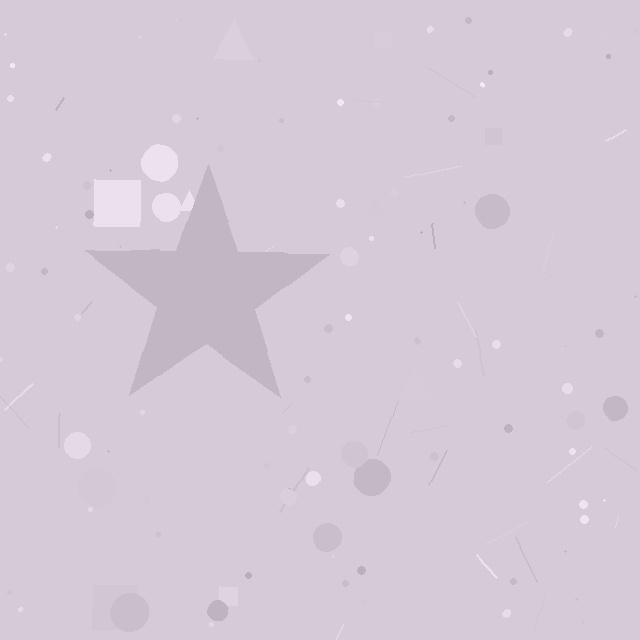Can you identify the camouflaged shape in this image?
The camouflaged shape is a star.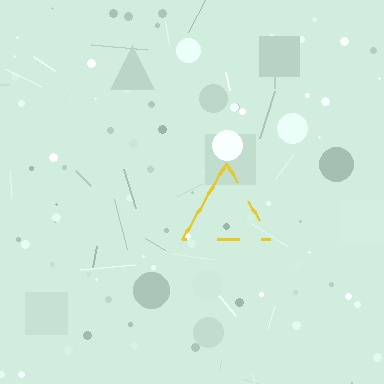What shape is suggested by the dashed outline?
The dashed outline suggests a triangle.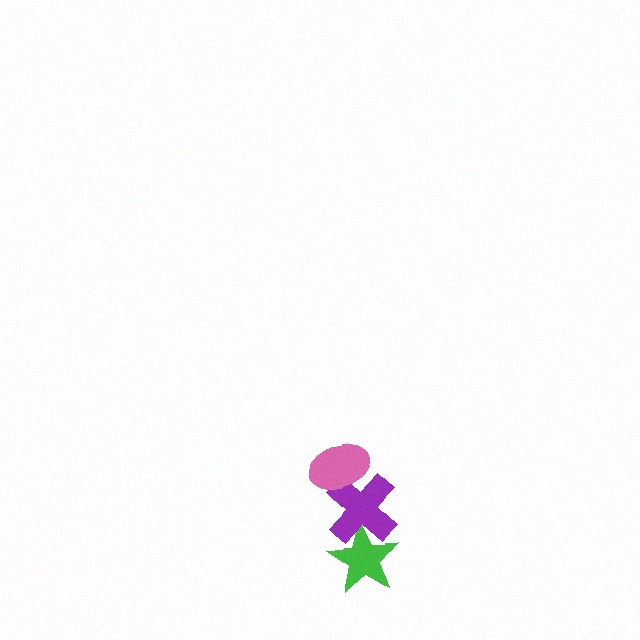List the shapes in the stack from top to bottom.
From top to bottom: the pink ellipse, the purple cross, the green star.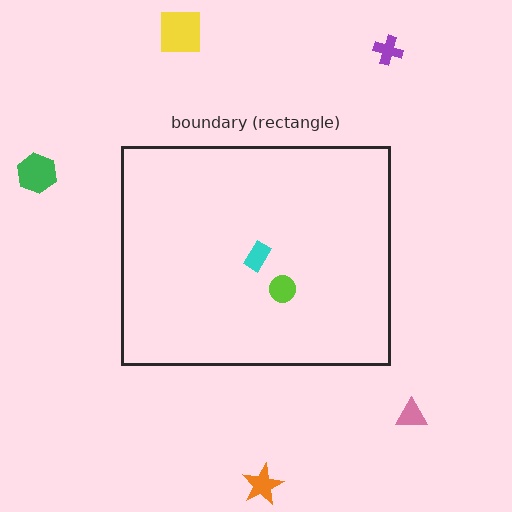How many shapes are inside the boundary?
2 inside, 5 outside.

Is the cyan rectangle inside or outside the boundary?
Inside.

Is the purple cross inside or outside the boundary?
Outside.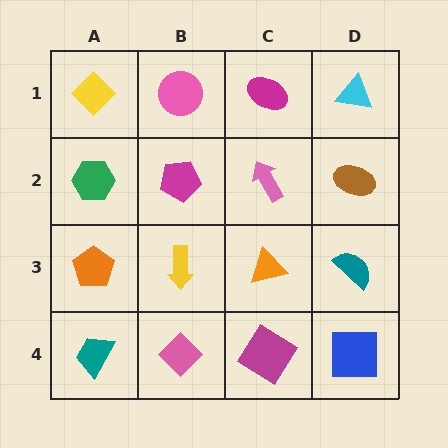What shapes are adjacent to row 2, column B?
A pink circle (row 1, column B), a yellow arrow (row 3, column B), a green hexagon (row 2, column A), a pink arrow (row 2, column C).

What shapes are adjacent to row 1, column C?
A pink arrow (row 2, column C), a pink circle (row 1, column B), a cyan triangle (row 1, column D).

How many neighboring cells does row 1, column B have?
3.